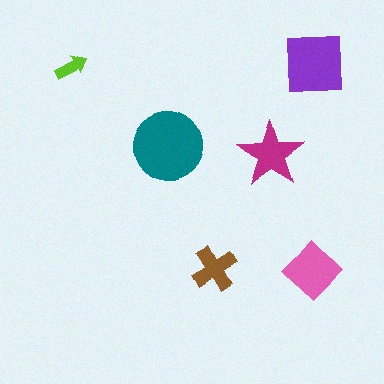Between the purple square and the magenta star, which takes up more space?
The purple square.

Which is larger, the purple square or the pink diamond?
The purple square.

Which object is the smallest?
The lime arrow.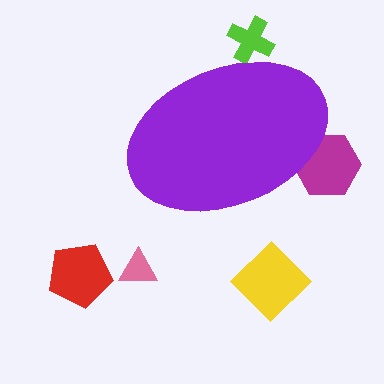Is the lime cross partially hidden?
Yes, the lime cross is partially hidden behind the purple ellipse.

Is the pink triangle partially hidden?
No, the pink triangle is fully visible.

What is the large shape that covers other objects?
A purple ellipse.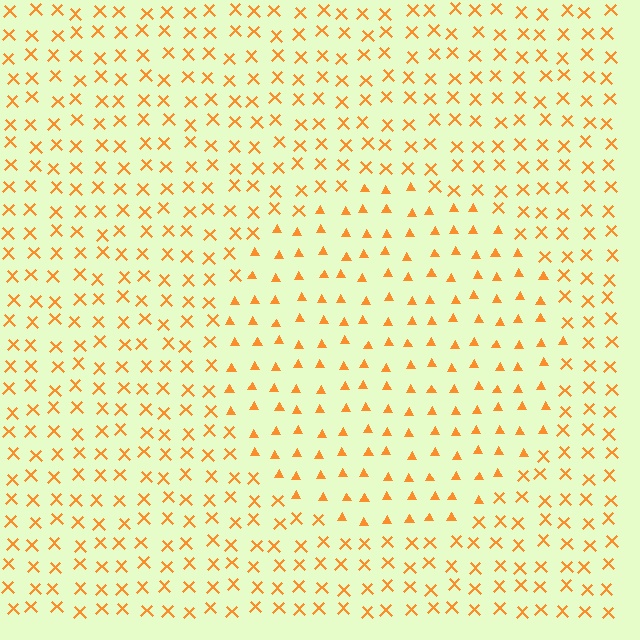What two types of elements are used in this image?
The image uses triangles inside the circle region and X marks outside it.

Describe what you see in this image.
The image is filled with small orange elements arranged in a uniform grid. A circle-shaped region contains triangles, while the surrounding area contains X marks. The boundary is defined purely by the change in element shape.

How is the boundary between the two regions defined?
The boundary is defined by a change in element shape: triangles inside vs. X marks outside. All elements share the same color and spacing.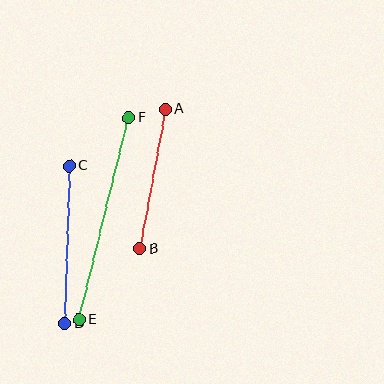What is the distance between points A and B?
The distance is approximately 142 pixels.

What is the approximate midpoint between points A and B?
The midpoint is at approximately (152, 179) pixels.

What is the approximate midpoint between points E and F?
The midpoint is at approximately (104, 219) pixels.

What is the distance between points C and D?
The distance is approximately 158 pixels.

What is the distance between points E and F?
The distance is approximately 208 pixels.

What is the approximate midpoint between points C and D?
The midpoint is at approximately (67, 245) pixels.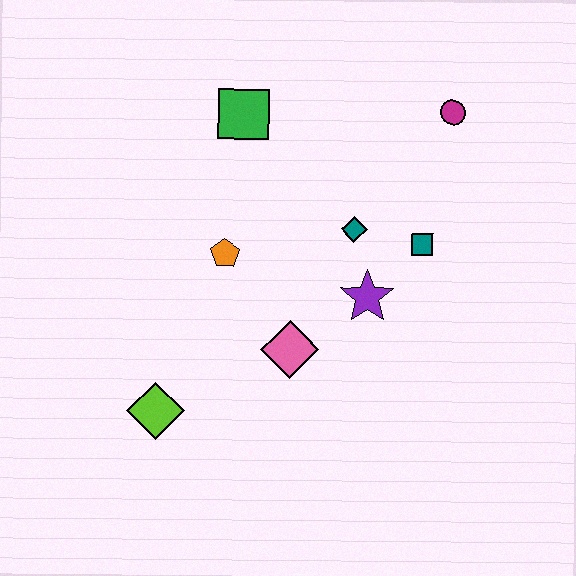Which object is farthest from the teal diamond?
The lime diamond is farthest from the teal diamond.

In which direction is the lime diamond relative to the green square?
The lime diamond is below the green square.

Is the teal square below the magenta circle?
Yes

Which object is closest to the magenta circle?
The teal square is closest to the magenta circle.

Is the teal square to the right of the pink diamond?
Yes